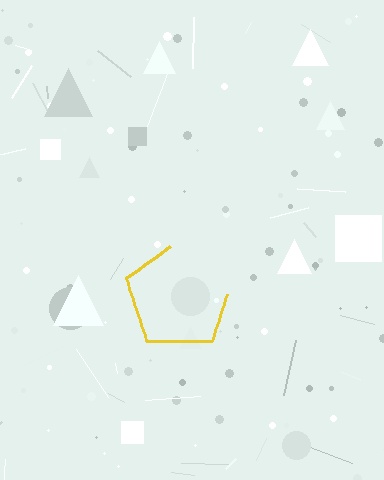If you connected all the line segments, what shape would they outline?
They would outline a pentagon.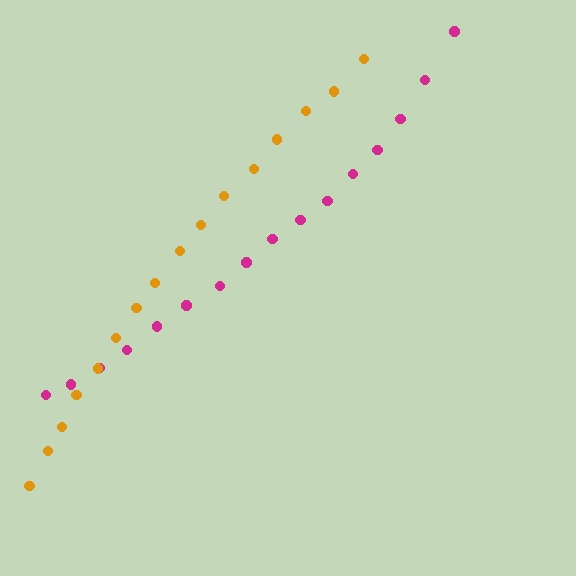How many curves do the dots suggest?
There are 2 distinct paths.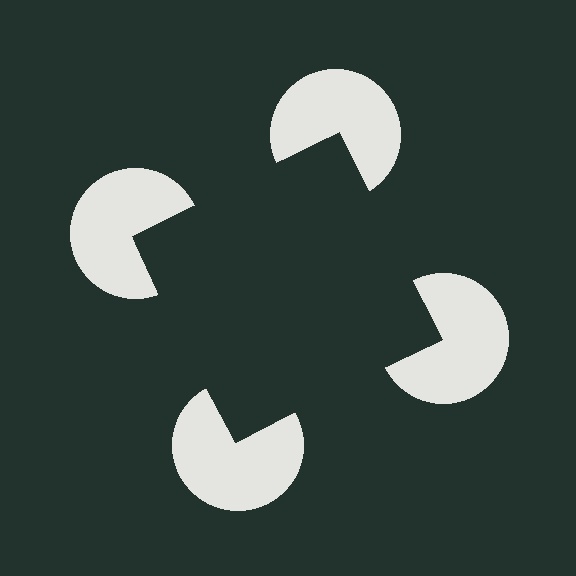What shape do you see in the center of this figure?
An illusory square — its edges are inferred from the aligned wedge cuts in the pac-man discs, not physically drawn.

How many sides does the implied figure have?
4 sides.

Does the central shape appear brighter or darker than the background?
It typically appears slightly darker than the background, even though no actual brightness change is drawn.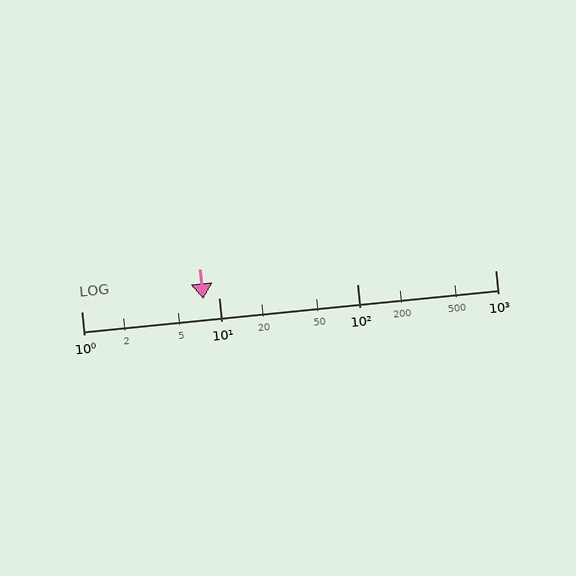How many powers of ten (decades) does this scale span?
The scale spans 3 decades, from 1 to 1000.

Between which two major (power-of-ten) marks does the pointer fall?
The pointer is between 1 and 10.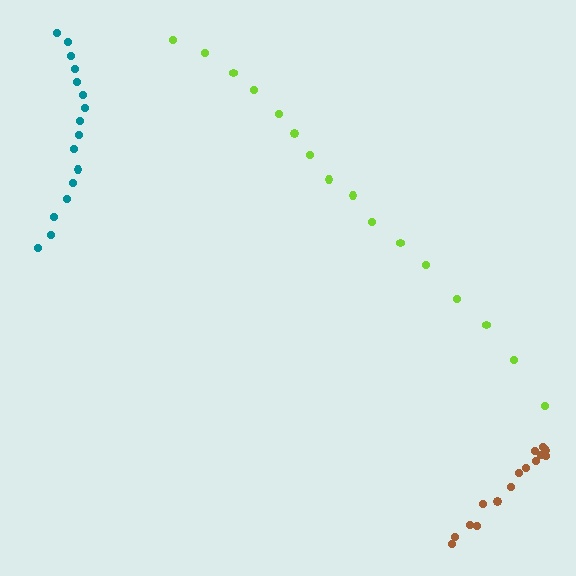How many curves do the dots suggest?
There are 3 distinct paths.